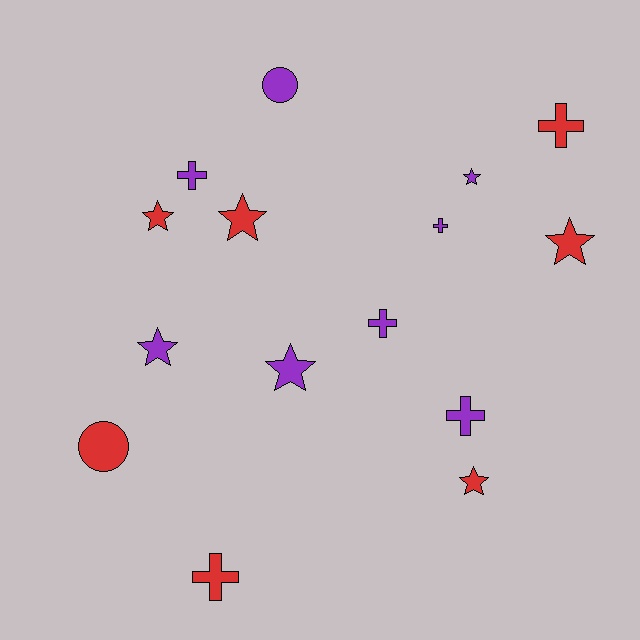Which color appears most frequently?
Purple, with 8 objects.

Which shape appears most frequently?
Star, with 7 objects.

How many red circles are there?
There is 1 red circle.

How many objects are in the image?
There are 15 objects.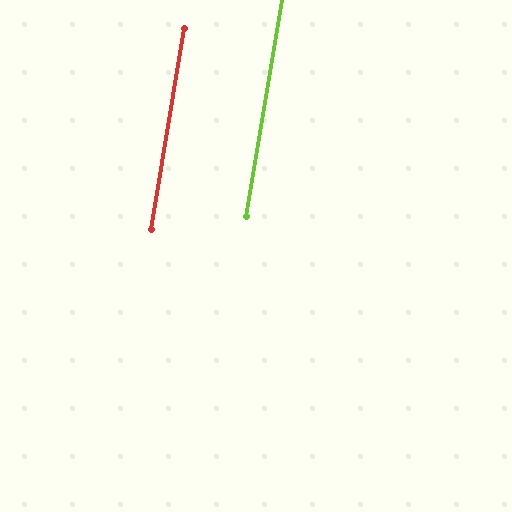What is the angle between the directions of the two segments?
Approximately 0 degrees.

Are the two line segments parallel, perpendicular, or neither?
Parallel — their directions differ by only 0.0°.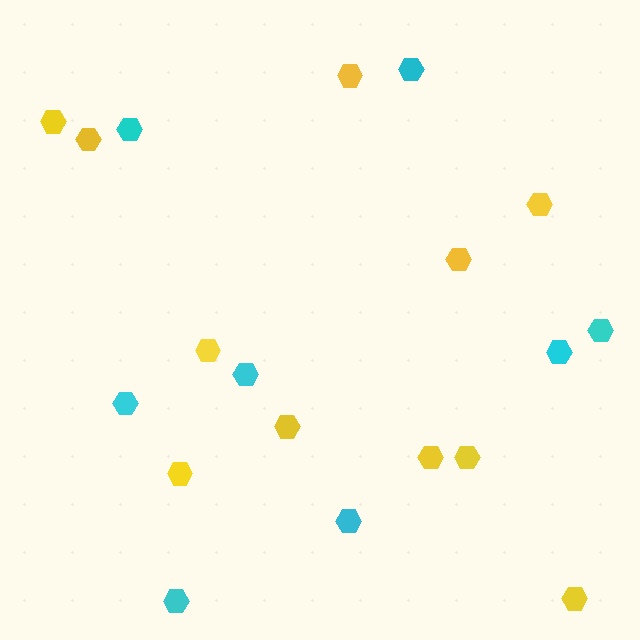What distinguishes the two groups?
There are 2 groups: one group of yellow hexagons (11) and one group of cyan hexagons (8).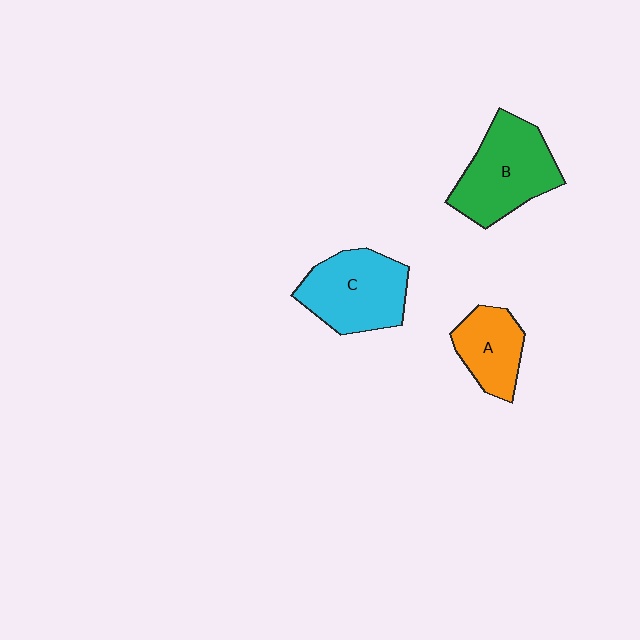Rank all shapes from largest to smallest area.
From largest to smallest: B (green), C (cyan), A (orange).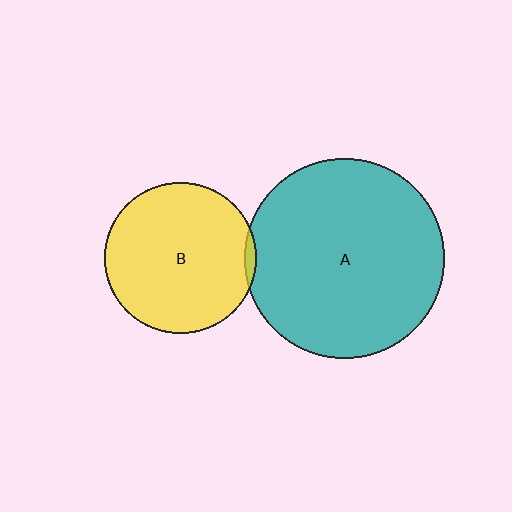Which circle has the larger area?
Circle A (teal).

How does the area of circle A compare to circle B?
Approximately 1.7 times.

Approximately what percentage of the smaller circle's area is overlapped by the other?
Approximately 5%.